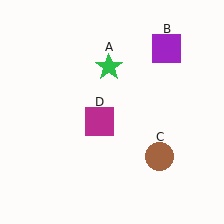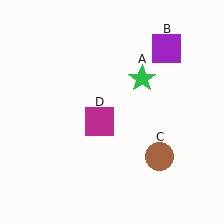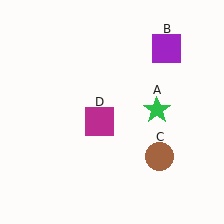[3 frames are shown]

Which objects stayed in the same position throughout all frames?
Purple square (object B) and brown circle (object C) and magenta square (object D) remained stationary.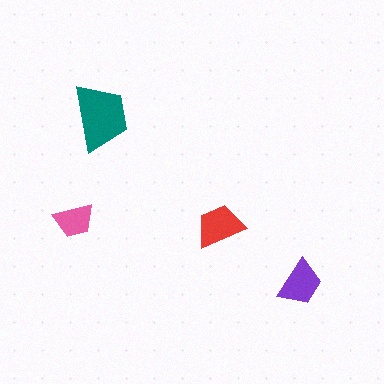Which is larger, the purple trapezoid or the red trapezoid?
The red one.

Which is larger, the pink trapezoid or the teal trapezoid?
The teal one.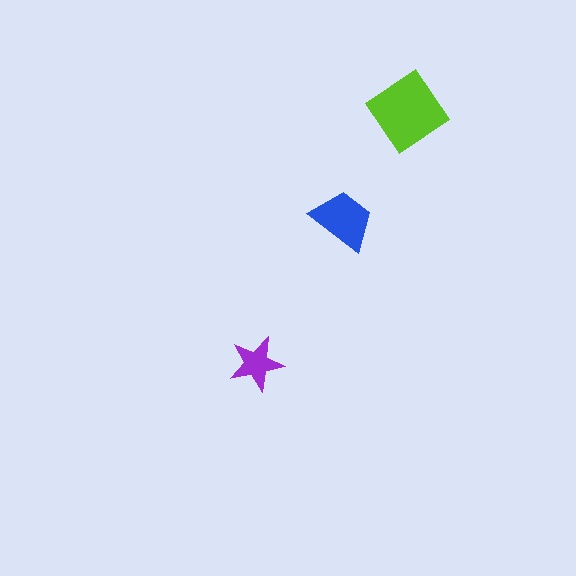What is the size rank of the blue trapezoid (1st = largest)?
2nd.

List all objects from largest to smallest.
The lime diamond, the blue trapezoid, the purple star.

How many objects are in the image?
There are 3 objects in the image.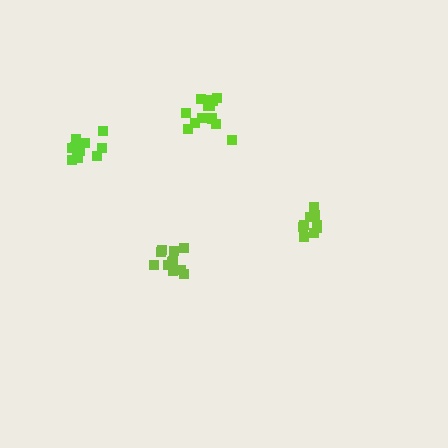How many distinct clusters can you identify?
There are 4 distinct clusters.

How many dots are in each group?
Group 1: 9 dots, Group 2: 12 dots, Group 3: 13 dots, Group 4: 11 dots (45 total).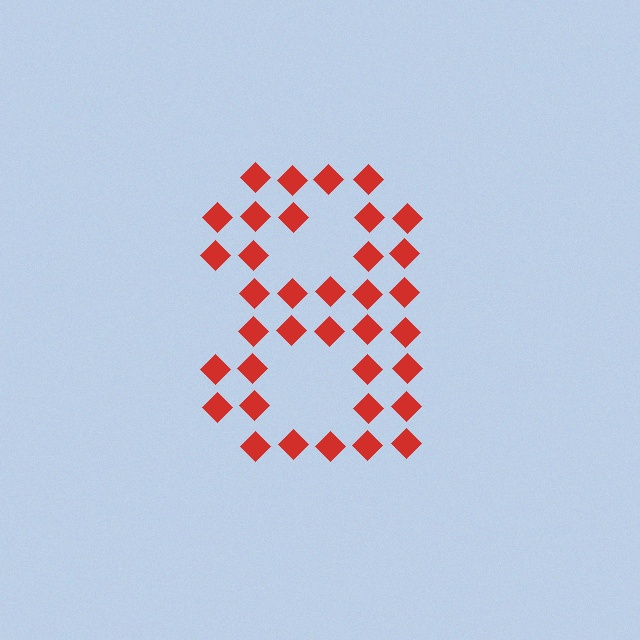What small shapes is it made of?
It is made of small diamonds.